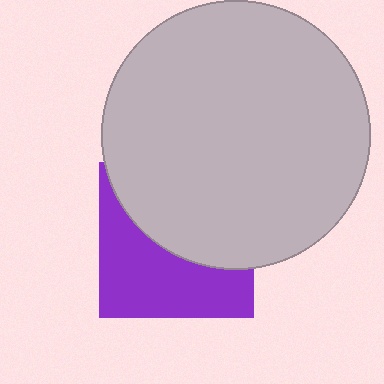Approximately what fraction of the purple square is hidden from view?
Roughly 53% of the purple square is hidden behind the light gray circle.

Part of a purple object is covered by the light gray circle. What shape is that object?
It is a square.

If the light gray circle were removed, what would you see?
You would see the complete purple square.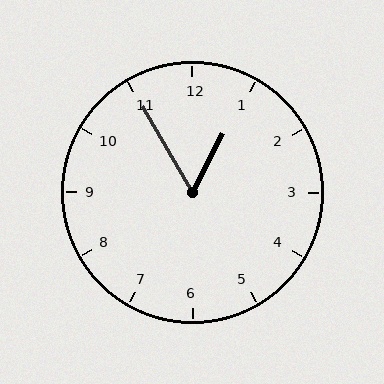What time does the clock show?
12:55.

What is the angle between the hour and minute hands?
Approximately 58 degrees.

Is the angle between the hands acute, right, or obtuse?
It is acute.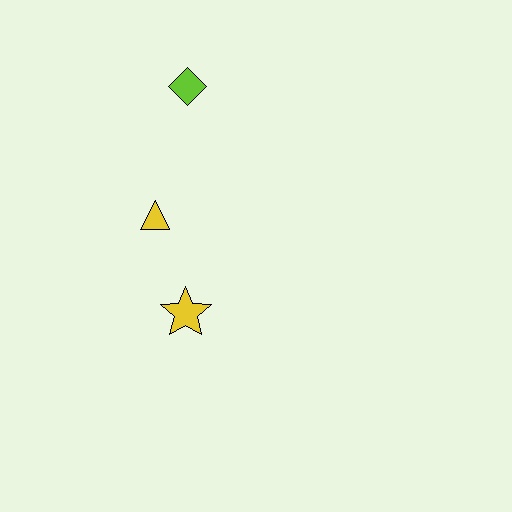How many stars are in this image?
There is 1 star.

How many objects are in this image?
There are 3 objects.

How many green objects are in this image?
There are no green objects.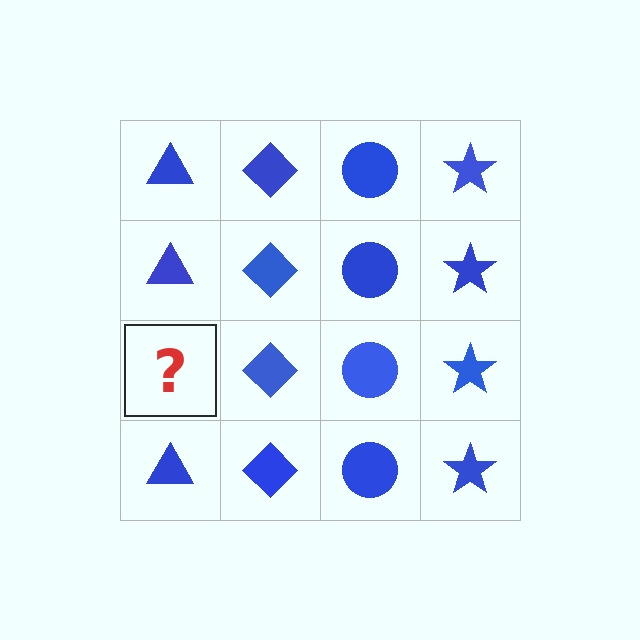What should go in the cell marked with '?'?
The missing cell should contain a blue triangle.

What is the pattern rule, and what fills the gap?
The rule is that each column has a consistent shape. The gap should be filled with a blue triangle.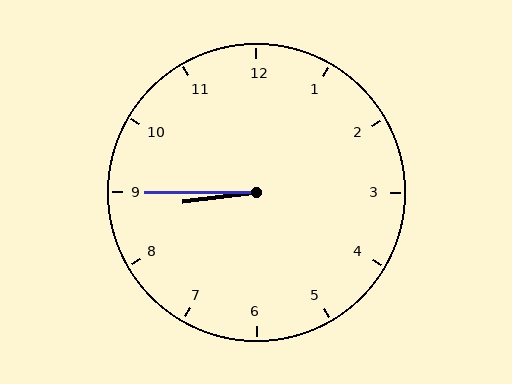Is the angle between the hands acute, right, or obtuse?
It is acute.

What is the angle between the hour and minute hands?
Approximately 8 degrees.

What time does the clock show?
8:45.